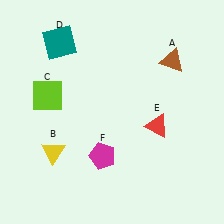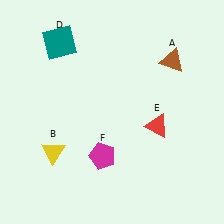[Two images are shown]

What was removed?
The lime square (C) was removed in Image 2.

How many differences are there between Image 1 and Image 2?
There is 1 difference between the two images.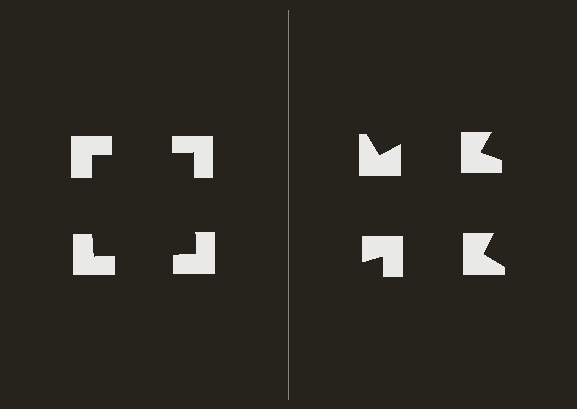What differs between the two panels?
The notched squares are positioned identically on both sides; only the wedge orientations differ. On the left they align to a square; on the right they are misaligned.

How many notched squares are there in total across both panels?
8 — 4 on each side.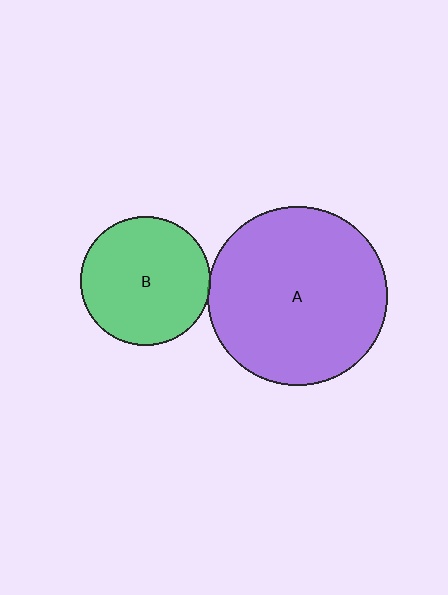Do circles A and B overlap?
Yes.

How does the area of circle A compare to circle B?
Approximately 1.9 times.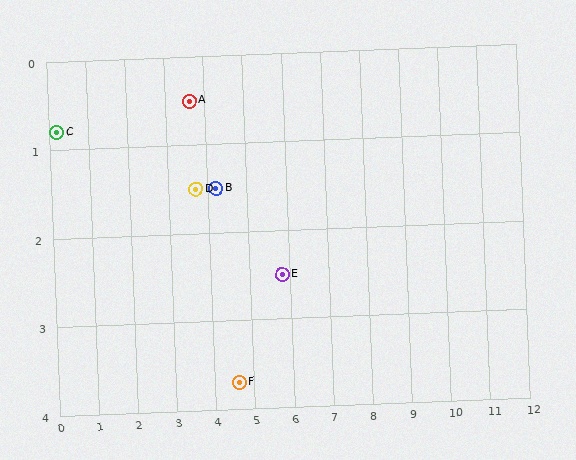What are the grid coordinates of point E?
Point E is at approximately (5.8, 2.5).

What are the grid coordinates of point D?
Point D is at approximately (3.7, 1.5).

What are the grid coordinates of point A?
Point A is at approximately (3.6, 0.5).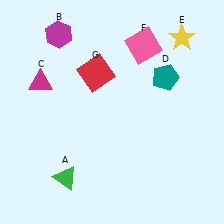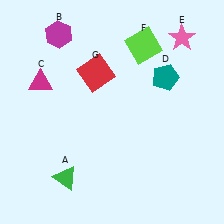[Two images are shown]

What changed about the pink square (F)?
In Image 1, F is pink. In Image 2, it changed to lime.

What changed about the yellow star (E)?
In Image 1, E is yellow. In Image 2, it changed to pink.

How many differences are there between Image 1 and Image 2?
There are 2 differences between the two images.